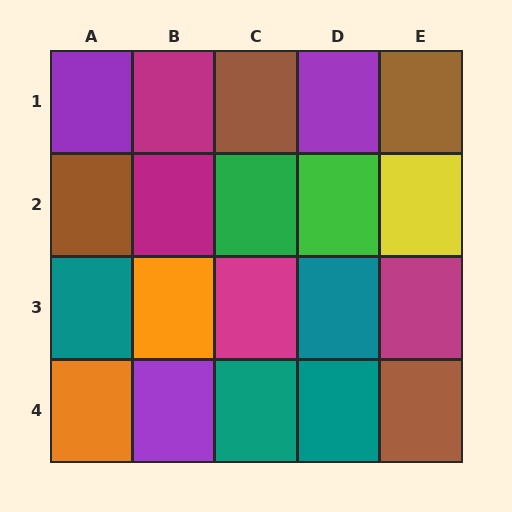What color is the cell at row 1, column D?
Purple.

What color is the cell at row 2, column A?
Brown.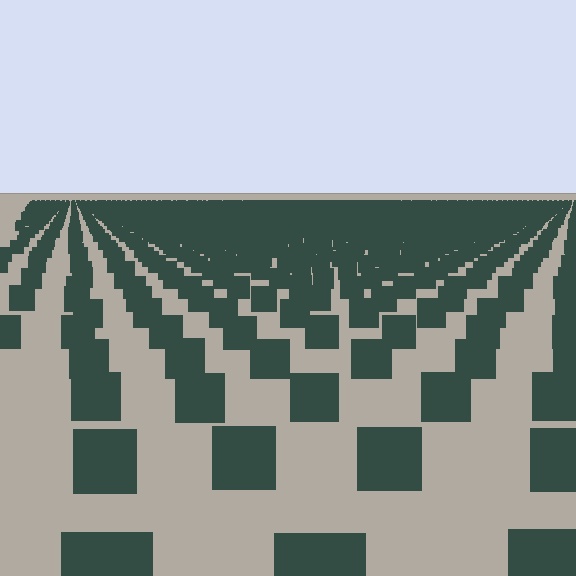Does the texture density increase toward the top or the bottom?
Density increases toward the top.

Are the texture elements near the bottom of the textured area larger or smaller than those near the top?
Larger. Near the bottom, elements are closer to the viewer and appear at a bigger on-screen size.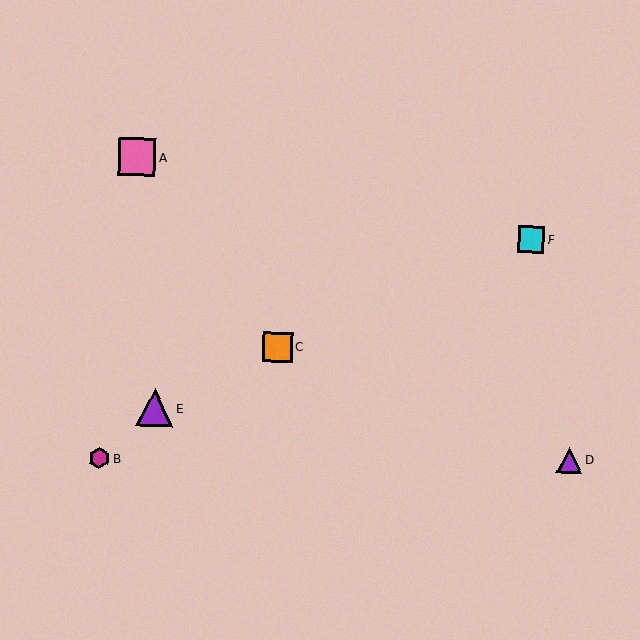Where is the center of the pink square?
The center of the pink square is at (137, 157).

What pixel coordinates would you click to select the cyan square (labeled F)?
Click at (531, 240) to select the cyan square F.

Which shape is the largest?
The pink square (labeled A) is the largest.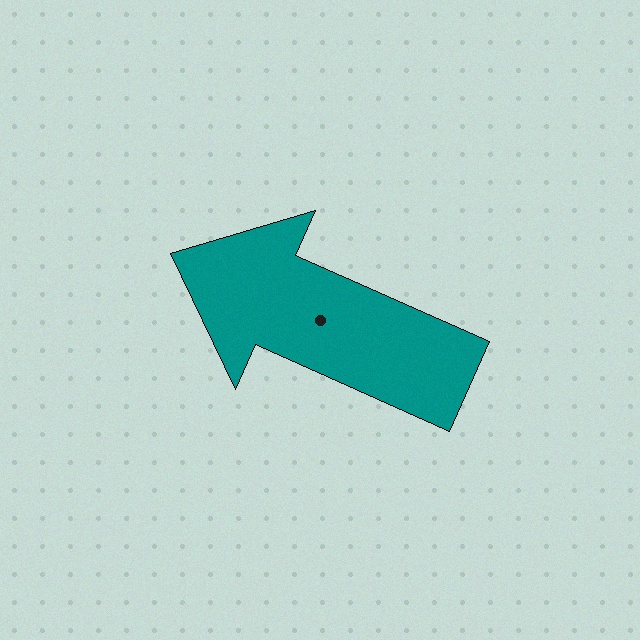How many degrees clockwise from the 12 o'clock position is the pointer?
Approximately 294 degrees.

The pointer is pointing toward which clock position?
Roughly 10 o'clock.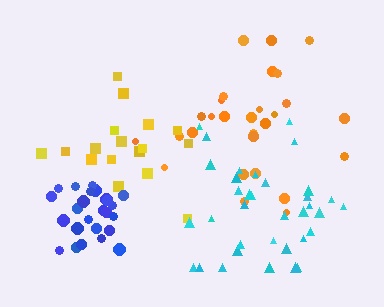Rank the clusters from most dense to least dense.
blue, cyan, yellow, orange.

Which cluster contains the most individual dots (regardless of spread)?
Cyan (35).